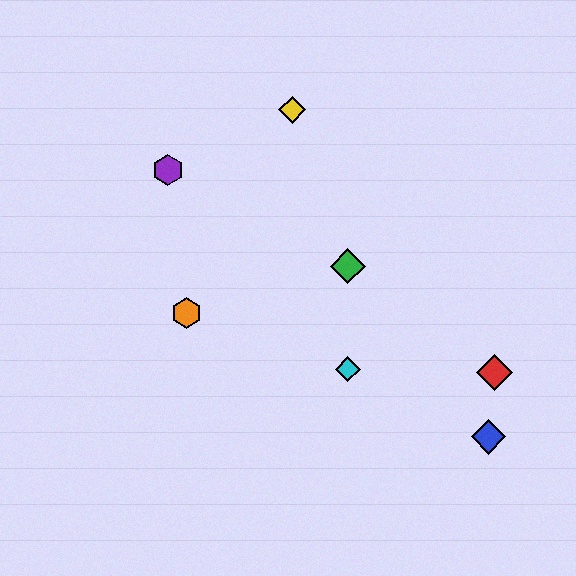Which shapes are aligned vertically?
The green diamond, the cyan diamond are aligned vertically.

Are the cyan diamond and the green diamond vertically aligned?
Yes, both are at x≈348.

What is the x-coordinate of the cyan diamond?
The cyan diamond is at x≈348.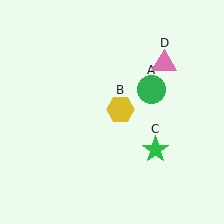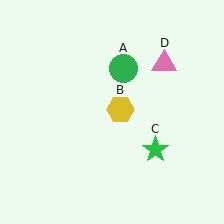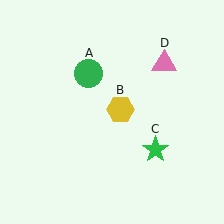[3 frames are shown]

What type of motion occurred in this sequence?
The green circle (object A) rotated counterclockwise around the center of the scene.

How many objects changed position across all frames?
1 object changed position: green circle (object A).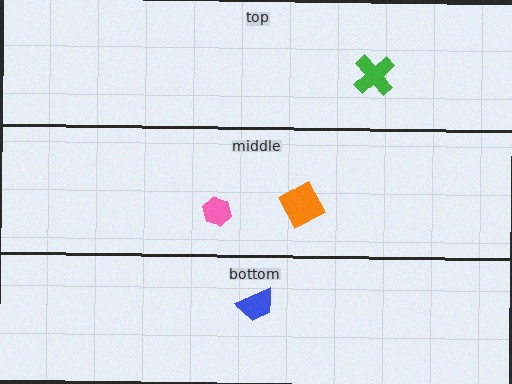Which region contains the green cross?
The top region.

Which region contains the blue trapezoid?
The bottom region.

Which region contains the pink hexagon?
The middle region.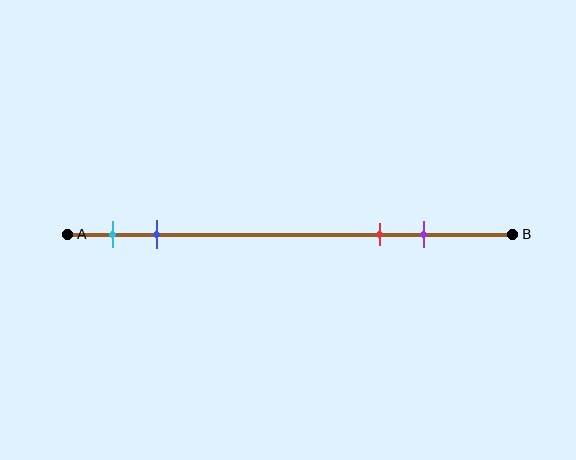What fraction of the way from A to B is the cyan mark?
The cyan mark is approximately 10% (0.1) of the way from A to B.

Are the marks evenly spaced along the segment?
No, the marks are not evenly spaced.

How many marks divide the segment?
There are 4 marks dividing the segment.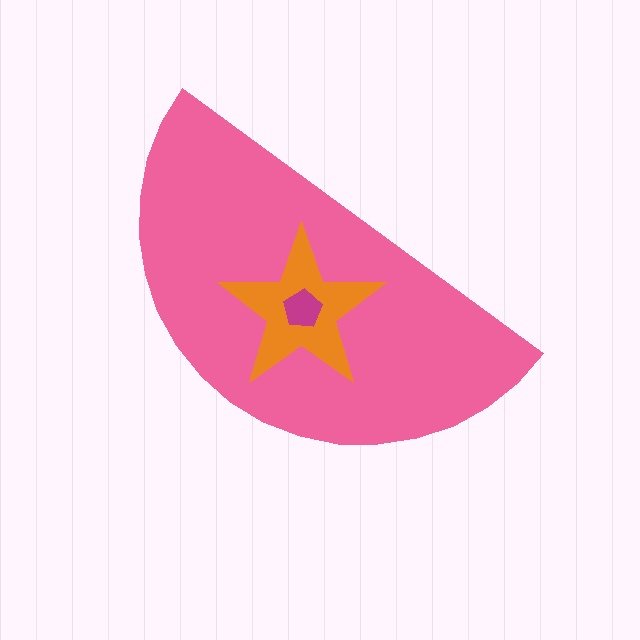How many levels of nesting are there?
3.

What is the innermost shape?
The magenta pentagon.